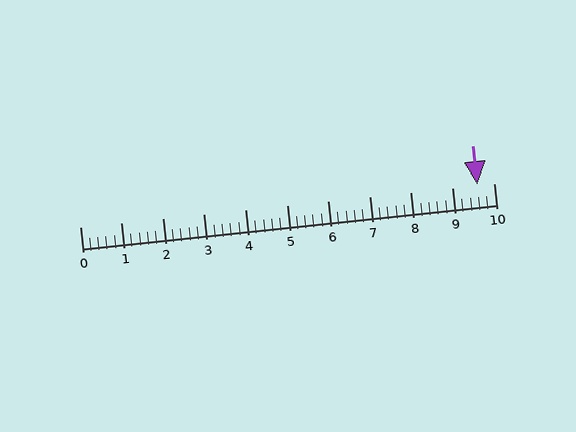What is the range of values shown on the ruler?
The ruler shows values from 0 to 10.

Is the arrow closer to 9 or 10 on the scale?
The arrow is closer to 10.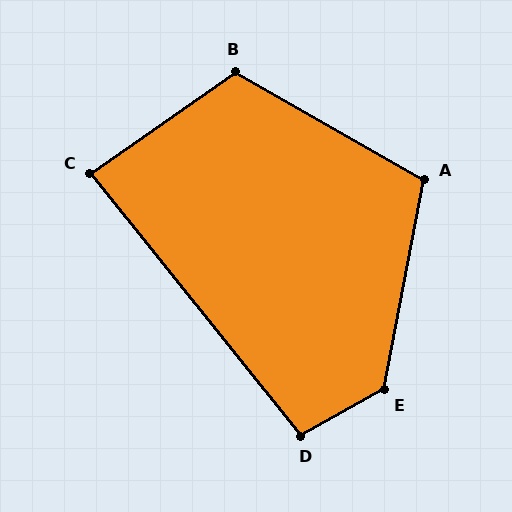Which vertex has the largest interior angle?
E, at approximately 130 degrees.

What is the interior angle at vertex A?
Approximately 109 degrees (obtuse).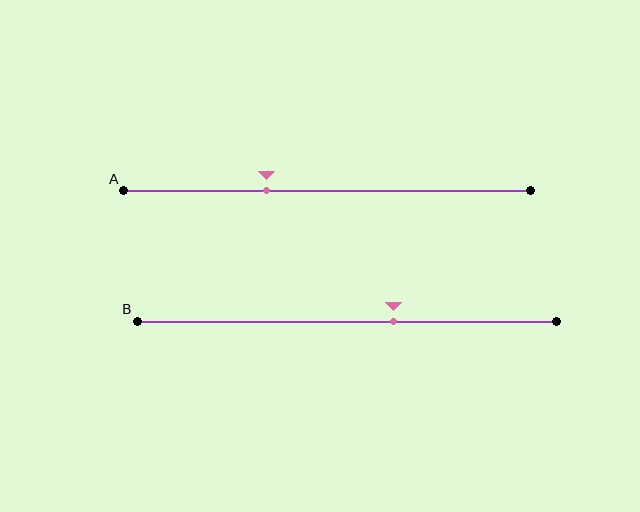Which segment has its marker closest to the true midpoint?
Segment B has its marker closest to the true midpoint.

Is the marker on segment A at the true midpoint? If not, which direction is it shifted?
No, the marker on segment A is shifted to the left by about 15% of the segment length.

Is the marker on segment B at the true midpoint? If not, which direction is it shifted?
No, the marker on segment B is shifted to the right by about 11% of the segment length.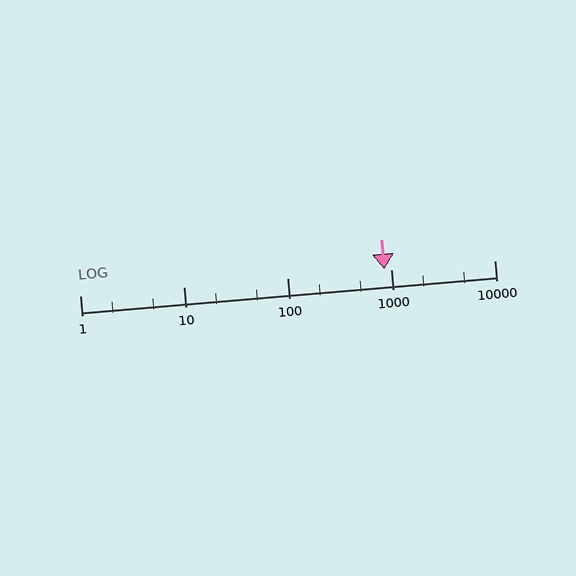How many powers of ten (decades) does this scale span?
The scale spans 4 decades, from 1 to 10000.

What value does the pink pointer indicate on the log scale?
The pointer indicates approximately 860.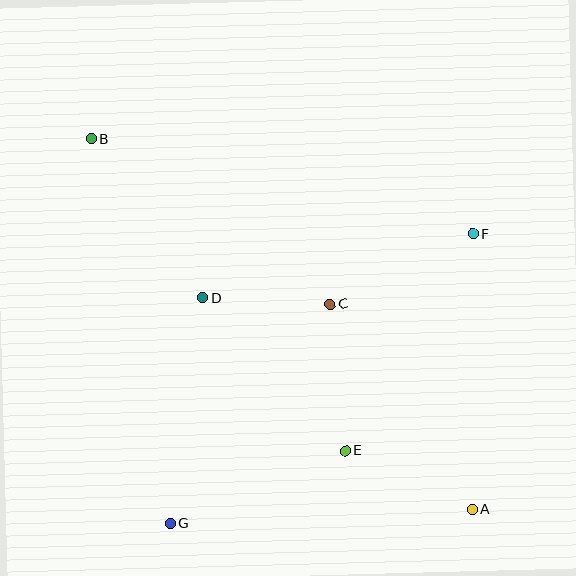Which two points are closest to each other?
Points C and D are closest to each other.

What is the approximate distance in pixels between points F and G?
The distance between F and G is approximately 419 pixels.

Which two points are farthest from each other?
Points A and B are farthest from each other.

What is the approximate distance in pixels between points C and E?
The distance between C and E is approximately 147 pixels.